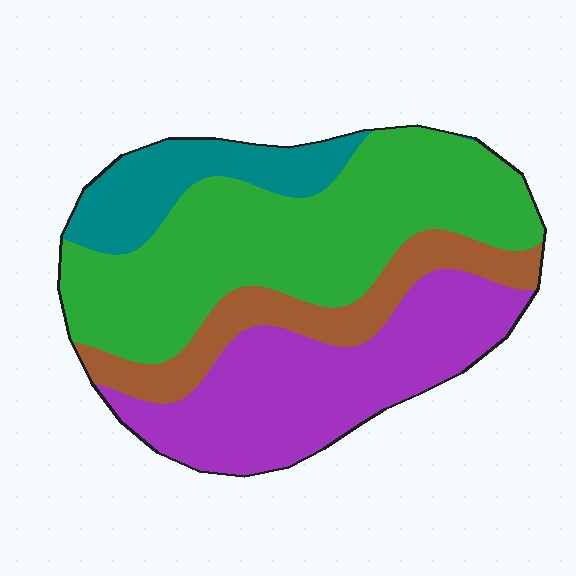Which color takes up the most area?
Green, at roughly 40%.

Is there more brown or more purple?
Purple.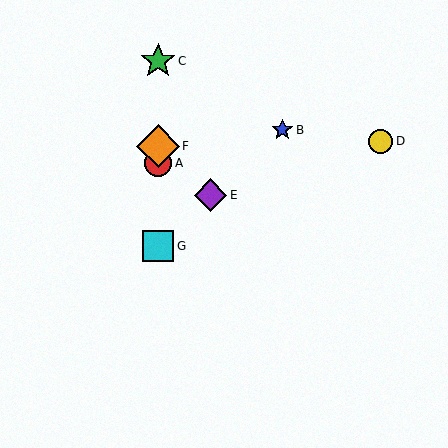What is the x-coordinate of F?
Object F is at x≈158.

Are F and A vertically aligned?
Yes, both are at x≈158.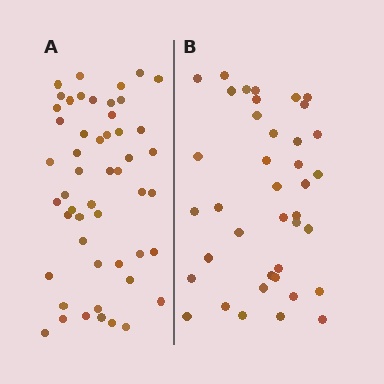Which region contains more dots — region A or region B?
Region A (the left region) has more dots.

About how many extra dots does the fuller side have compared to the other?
Region A has roughly 12 or so more dots than region B.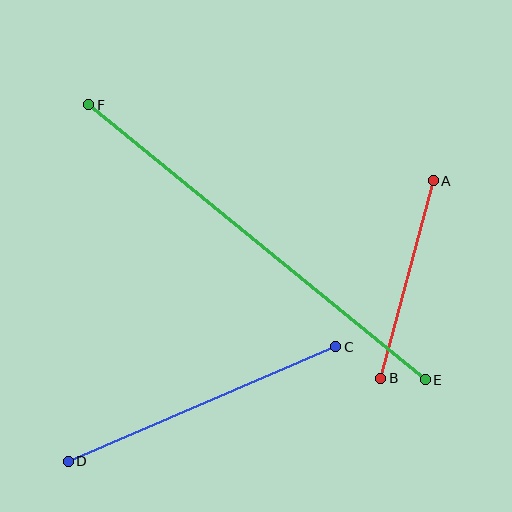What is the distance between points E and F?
The distance is approximately 435 pixels.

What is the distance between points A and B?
The distance is approximately 204 pixels.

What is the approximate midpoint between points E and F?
The midpoint is at approximately (257, 242) pixels.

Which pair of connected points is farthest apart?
Points E and F are farthest apart.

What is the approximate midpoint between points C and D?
The midpoint is at approximately (202, 404) pixels.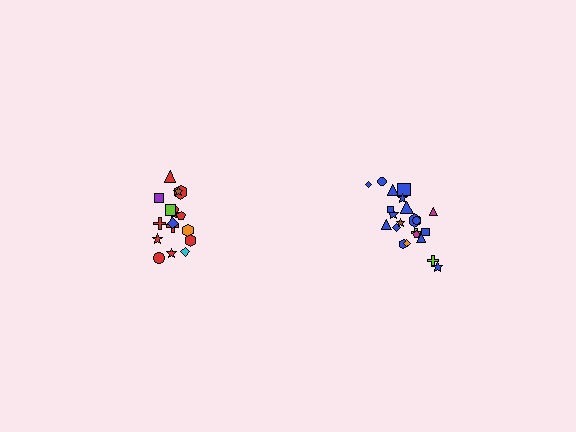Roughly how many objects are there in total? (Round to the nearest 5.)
Roughly 40 objects in total.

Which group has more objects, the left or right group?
The right group.